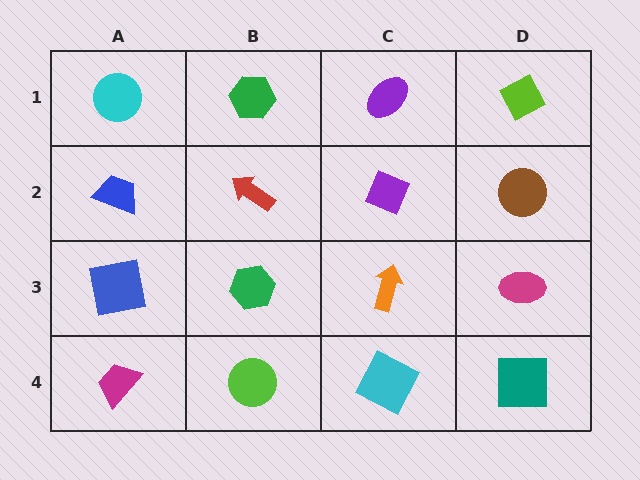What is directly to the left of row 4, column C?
A lime circle.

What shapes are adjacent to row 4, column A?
A blue square (row 3, column A), a lime circle (row 4, column B).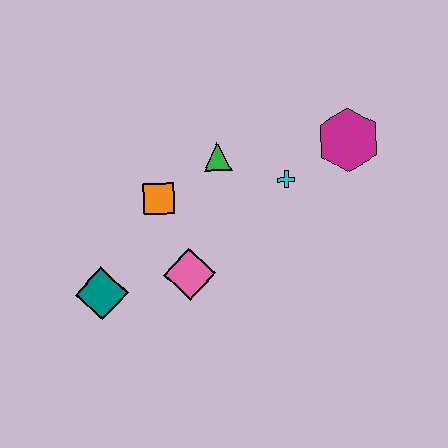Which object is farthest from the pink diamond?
The magenta hexagon is farthest from the pink diamond.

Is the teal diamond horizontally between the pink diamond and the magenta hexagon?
No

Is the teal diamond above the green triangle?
No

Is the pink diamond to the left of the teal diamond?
No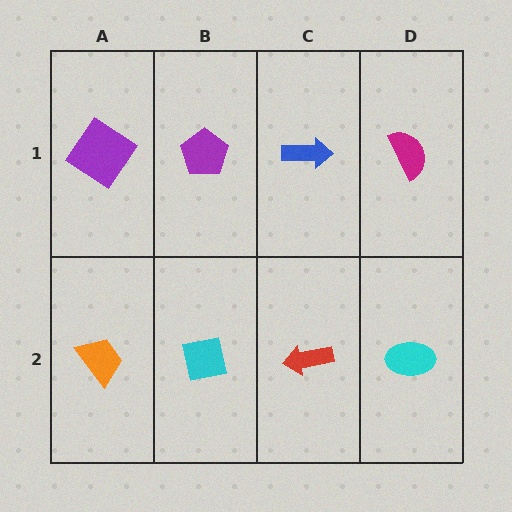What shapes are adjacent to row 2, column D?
A magenta semicircle (row 1, column D), a red arrow (row 2, column C).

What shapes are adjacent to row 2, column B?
A purple pentagon (row 1, column B), an orange trapezoid (row 2, column A), a red arrow (row 2, column C).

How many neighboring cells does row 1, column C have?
3.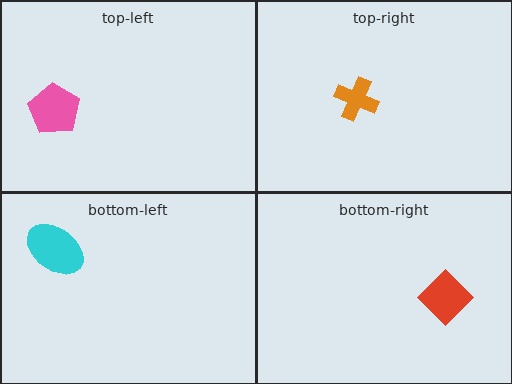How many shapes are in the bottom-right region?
1.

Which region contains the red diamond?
The bottom-right region.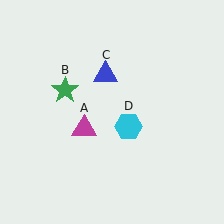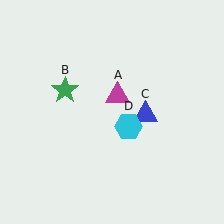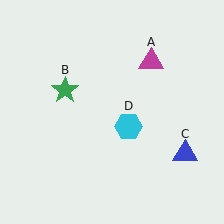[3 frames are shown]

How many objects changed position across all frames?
2 objects changed position: magenta triangle (object A), blue triangle (object C).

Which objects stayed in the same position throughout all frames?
Green star (object B) and cyan hexagon (object D) remained stationary.